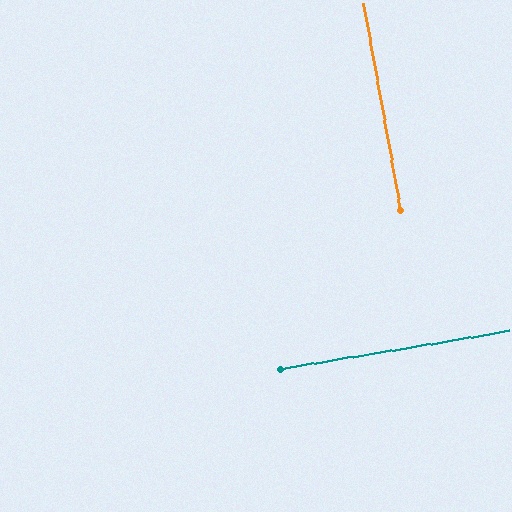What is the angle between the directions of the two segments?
Approximately 89 degrees.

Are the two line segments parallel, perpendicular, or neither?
Perpendicular — they meet at approximately 89°.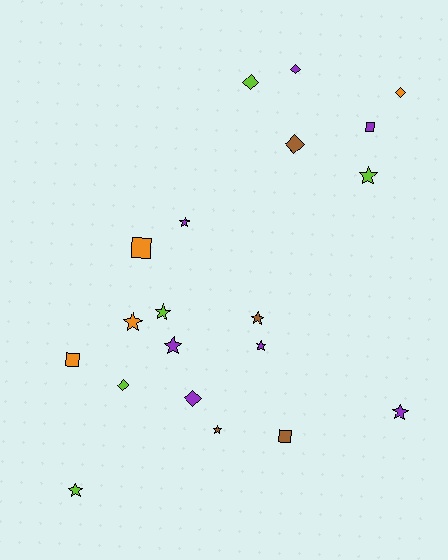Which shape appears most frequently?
Star, with 10 objects.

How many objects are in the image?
There are 20 objects.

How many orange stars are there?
There is 1 orange star.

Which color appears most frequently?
Purple, with 7 objects.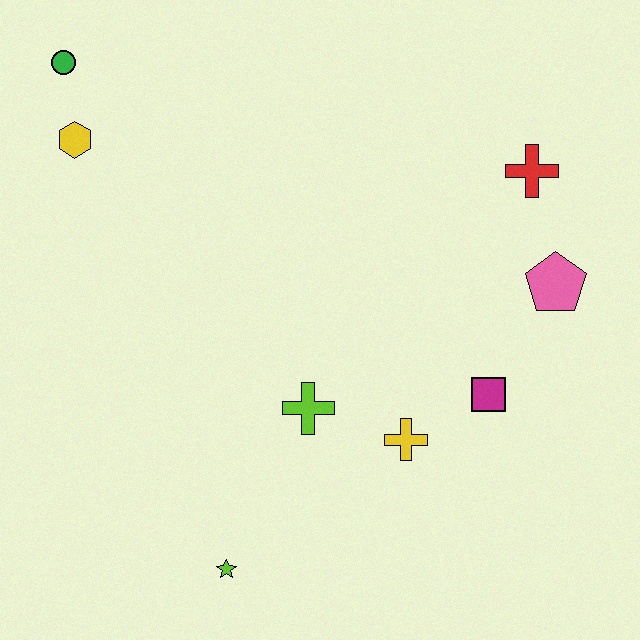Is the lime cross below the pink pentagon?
Yes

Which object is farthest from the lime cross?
The green circle is farthest from the lime cross.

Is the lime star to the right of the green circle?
Yes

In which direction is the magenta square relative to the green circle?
The magenta square is to the right of the green circle.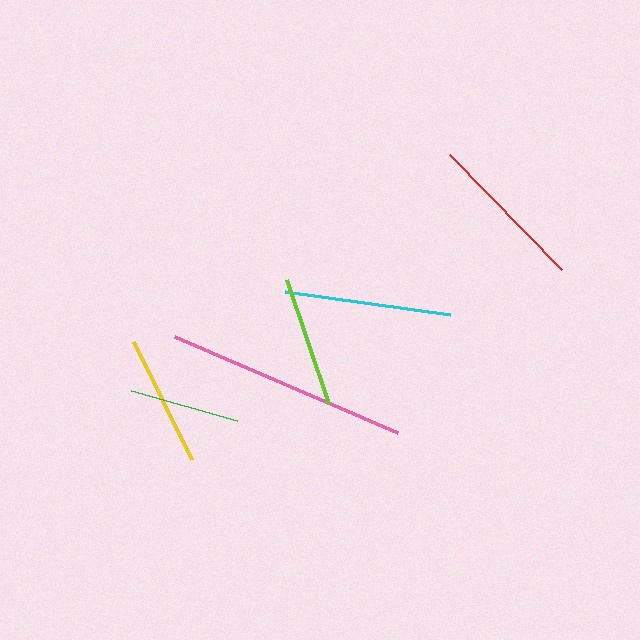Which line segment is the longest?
The pink line is the longest at approximately 243 pixels.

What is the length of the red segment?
The red segment is approximately 161 pixels long.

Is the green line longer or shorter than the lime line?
The lime line is longer than the green line.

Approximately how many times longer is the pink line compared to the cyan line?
The pink line is approximately 1.5 times the length of the cyan line.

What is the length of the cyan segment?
The cyan segment is approximately 166 pixels long.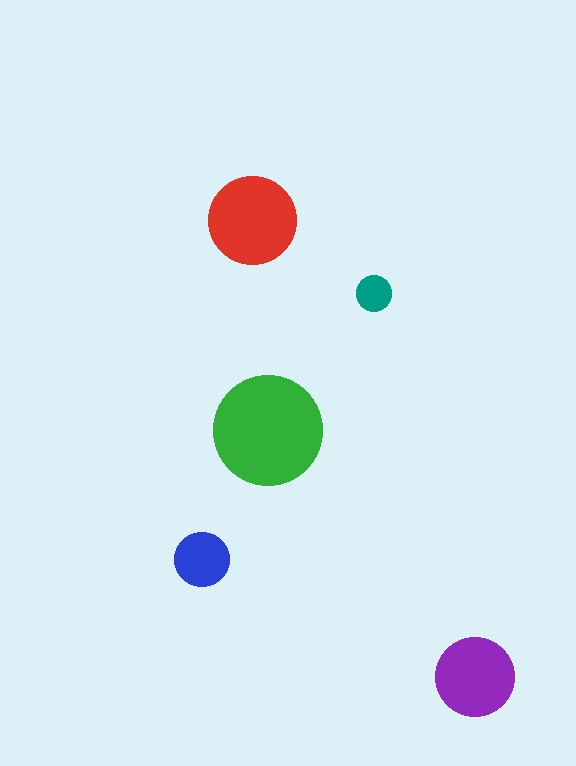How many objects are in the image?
There are 5 objects in the image.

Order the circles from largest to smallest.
the green one, the red one, the purple one, the blue one, the teal one.